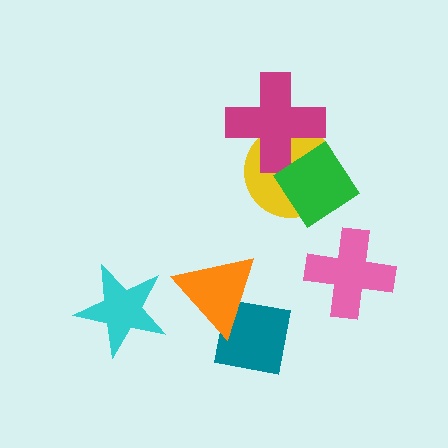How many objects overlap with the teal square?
1 object overlaps with the teal square.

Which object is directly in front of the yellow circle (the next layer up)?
The magenta cross is directly in front of the yellow circle.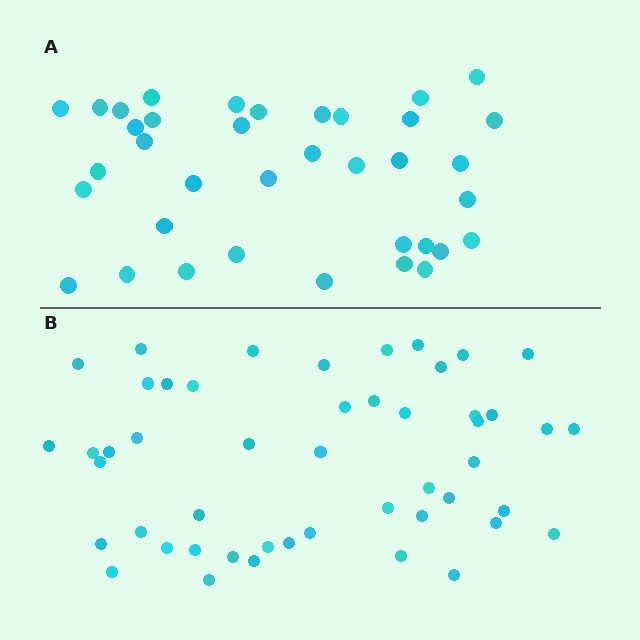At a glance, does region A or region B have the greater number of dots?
Region B (the bottom region) has more dots.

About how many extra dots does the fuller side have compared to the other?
Region B has roughly 12 or so more dots than region A.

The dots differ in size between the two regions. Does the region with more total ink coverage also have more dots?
No. Region A has more total ink coverage because its dots are larger, but region B actually contains more individual dots. Total area can be misleading — the number of items is what matters here.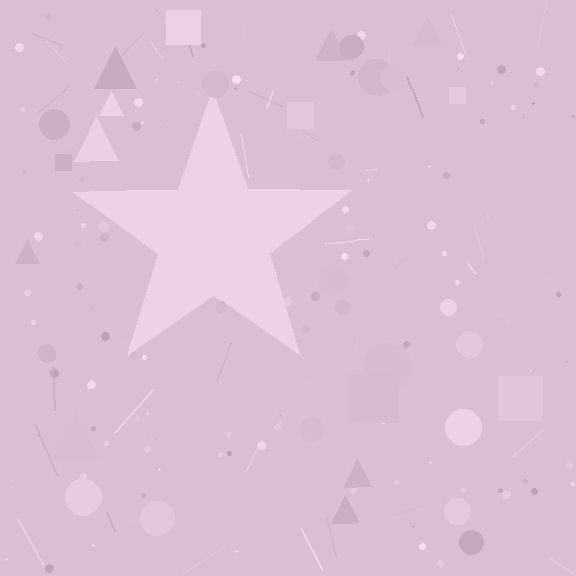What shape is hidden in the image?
A star is hidden in the image.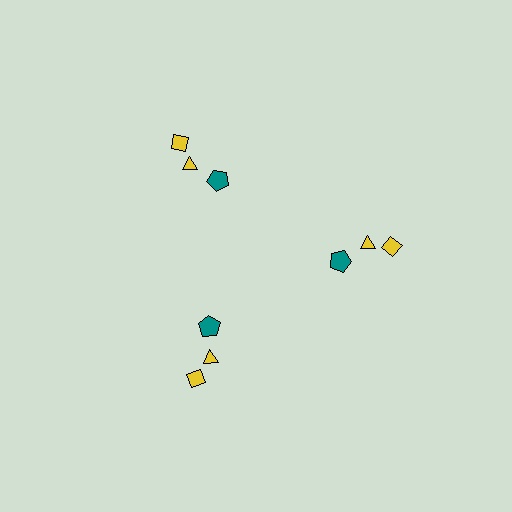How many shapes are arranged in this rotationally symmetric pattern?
There are 9 shapes, arranged in 3 groups of 3.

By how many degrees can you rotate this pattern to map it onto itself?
The pattern maps onto itself every 120 degrees of rotation.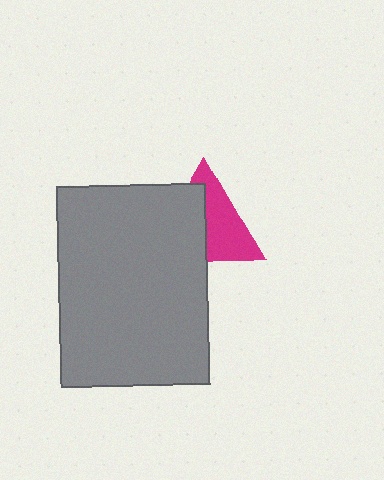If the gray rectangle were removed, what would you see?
You would see the complete magenta triangle.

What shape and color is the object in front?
The object in front is a gray rectangle.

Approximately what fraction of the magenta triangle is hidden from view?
Roughly 49% of the magenta triangle is hidden behind the gray rectangle.